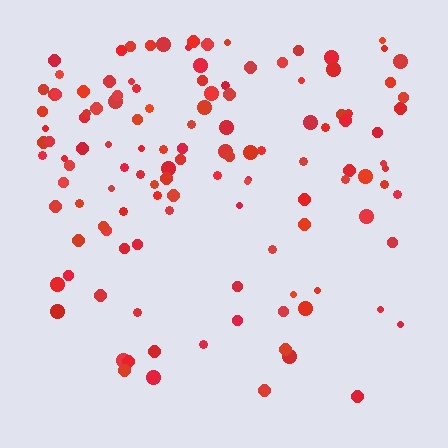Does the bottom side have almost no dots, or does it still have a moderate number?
Still a moderate number, just noticeably fewer than the top.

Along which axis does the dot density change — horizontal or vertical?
Vertical.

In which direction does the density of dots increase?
From bottom to top, with the top side densest.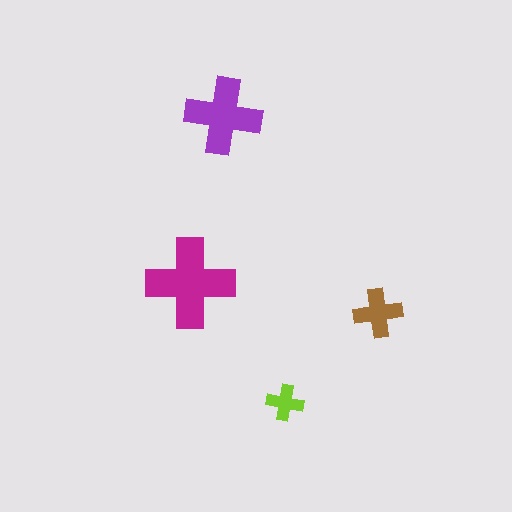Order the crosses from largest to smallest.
the magenta one, the purple one, the brown one, the lime one.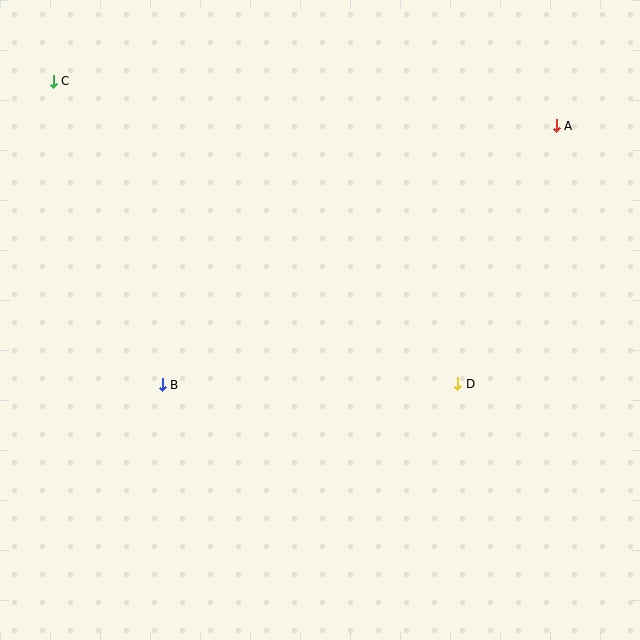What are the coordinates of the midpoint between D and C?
The midpoint between D and C is at (256, 233).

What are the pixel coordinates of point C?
Point C is at (53, 81).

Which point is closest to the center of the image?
Point D at (458, 384) is closest to the center.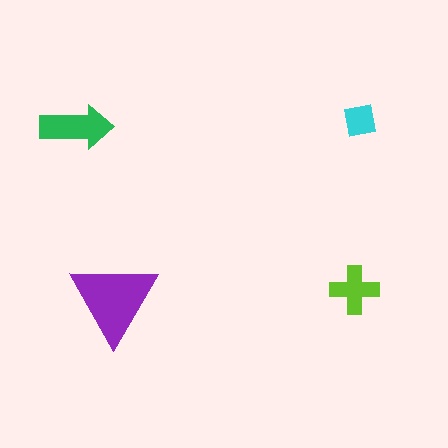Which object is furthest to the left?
The green arrow is leftmost.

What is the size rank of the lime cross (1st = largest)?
3rd.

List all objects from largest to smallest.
The purple triangle, the green arrow, the lime cross, the cyan square.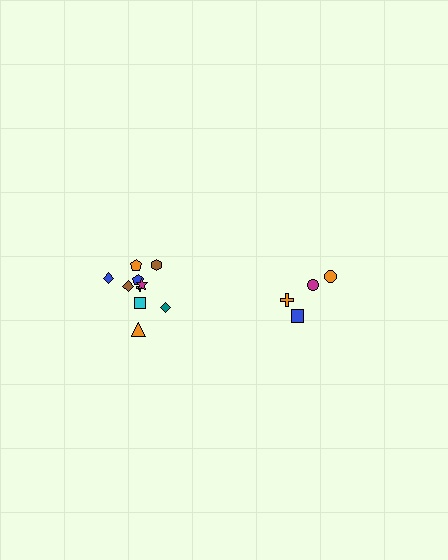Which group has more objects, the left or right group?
The left group.